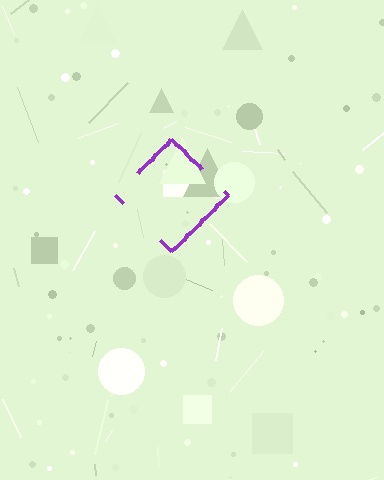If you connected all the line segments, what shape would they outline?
They would outline a diamond.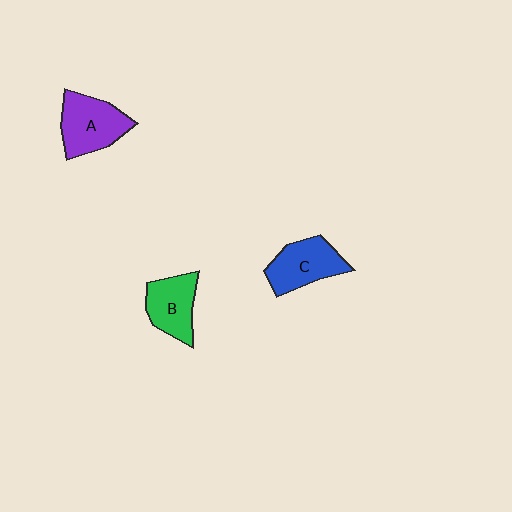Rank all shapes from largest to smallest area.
From largest to smallest: A (purple), C (blue), B (green).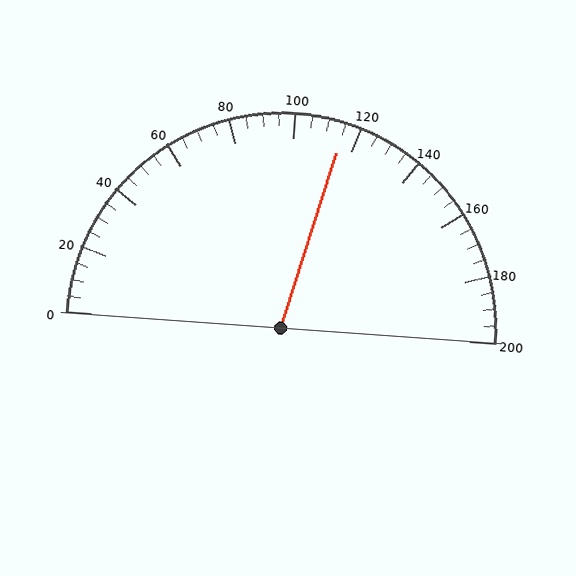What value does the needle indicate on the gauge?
The needle indicates approximately 115.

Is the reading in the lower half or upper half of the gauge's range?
The reading is in the upper half of the range (0 to 200).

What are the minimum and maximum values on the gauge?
The gauge ranges from 0 to 200.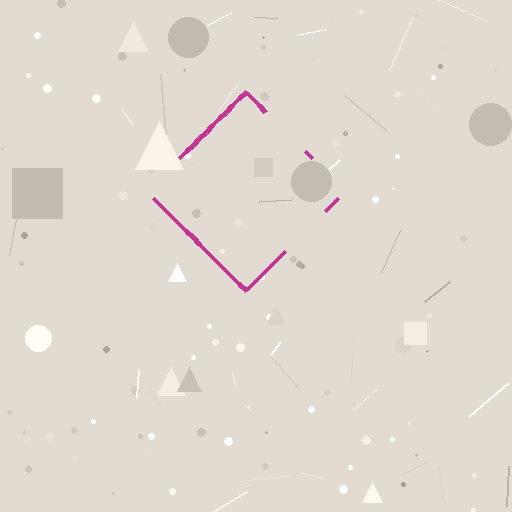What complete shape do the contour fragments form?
The contour fragments form a diamond.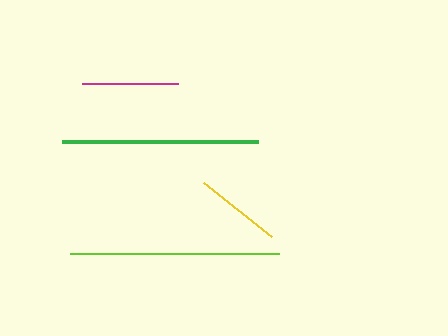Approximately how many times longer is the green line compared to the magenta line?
The green line is approximately 2.0 times the length of the magenta line.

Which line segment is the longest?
The lime line is the longest at approximately 209 pixels.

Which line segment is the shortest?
The yellow line is the shortest at approximately 88 pixels.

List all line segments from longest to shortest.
From longest to shortest: lime, green, magenta, yellow.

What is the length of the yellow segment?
The yellow segment is approximately 88 pixels long.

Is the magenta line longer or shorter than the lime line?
The lime line is longer than the magenta line.